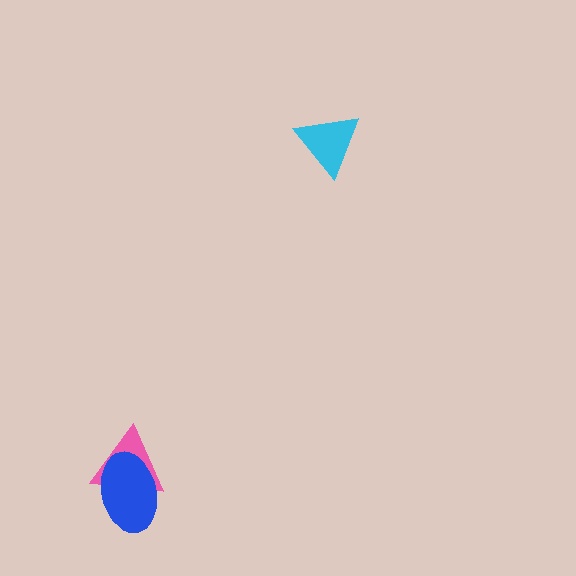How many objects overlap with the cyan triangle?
0 objects overlap with the cyan triangle.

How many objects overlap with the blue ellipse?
1 object overlaps with the blue ellipse.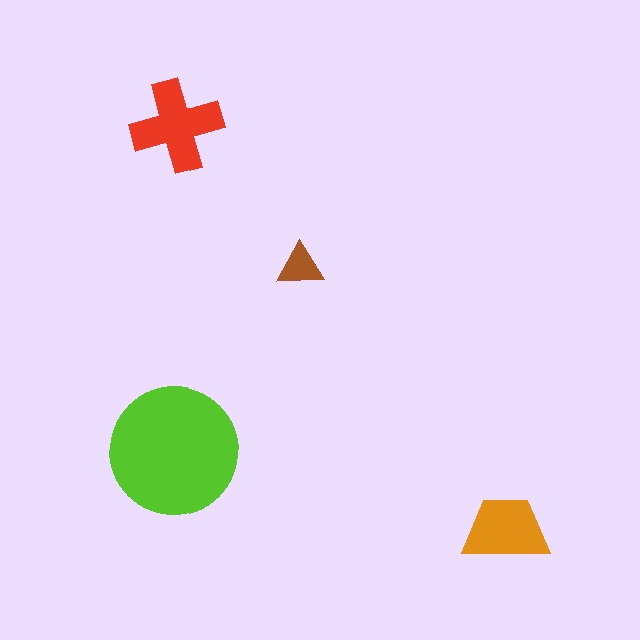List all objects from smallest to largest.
The brown triangle, the orange trapezoid, the red cross, the lime circle.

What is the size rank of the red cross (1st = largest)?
2nd.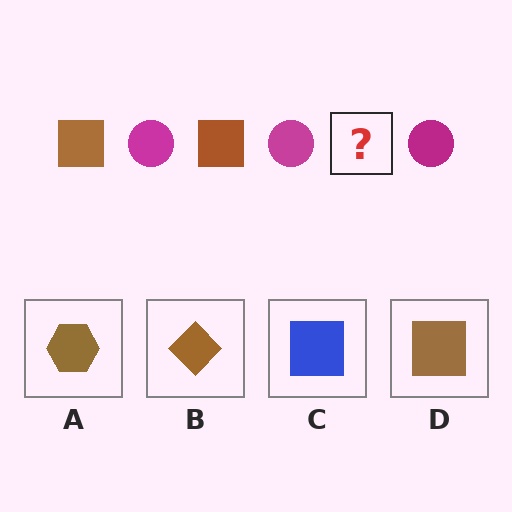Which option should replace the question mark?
Option D.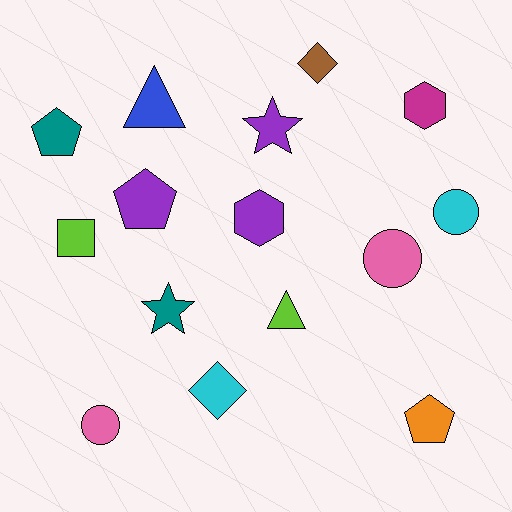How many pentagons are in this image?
There are 3 pentagons.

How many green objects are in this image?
There are no green objects.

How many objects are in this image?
There are 15 objects.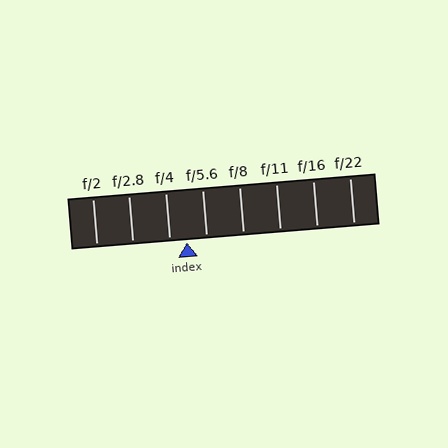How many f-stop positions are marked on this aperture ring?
There are 8 f-stop positions marked.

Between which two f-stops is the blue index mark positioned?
The index mark is between f/4 and f/5.6.